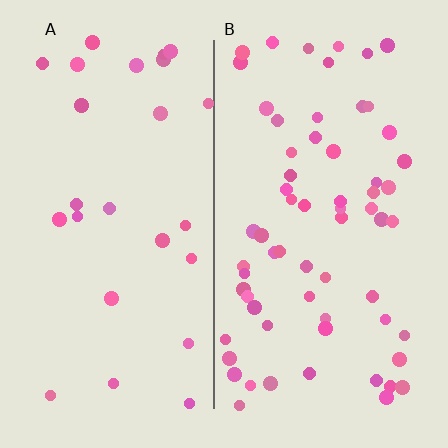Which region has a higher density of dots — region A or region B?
B (the right).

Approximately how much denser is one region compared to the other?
Approximately 2.5× — region B over region A.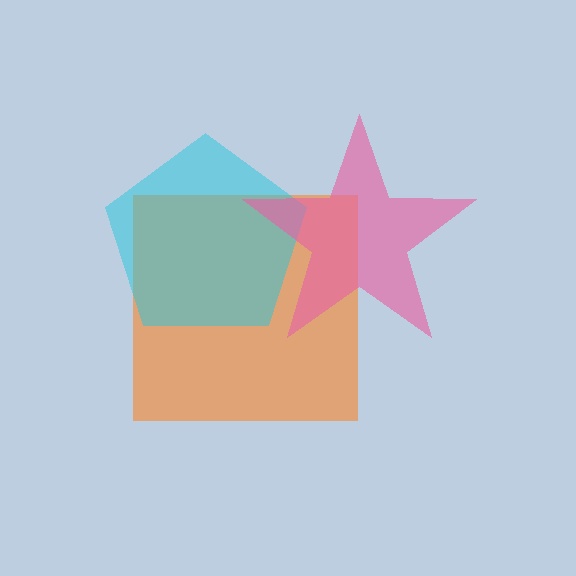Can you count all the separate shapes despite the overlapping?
Yes, there are 3 separate shapes.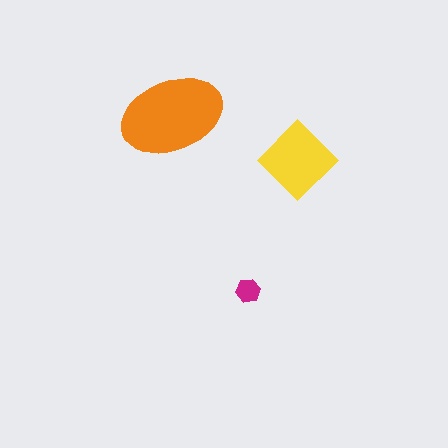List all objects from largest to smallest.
The orange ellipse, the yellow diamond, the magenta hexagon.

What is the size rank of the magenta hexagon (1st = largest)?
3rd.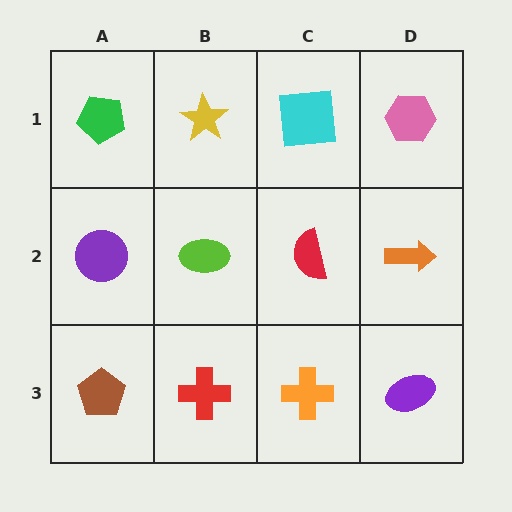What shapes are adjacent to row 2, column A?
A green pentagon (row 1, column A), a brown pentagon (row 3, column A), a lime ellipse (row 2, column B).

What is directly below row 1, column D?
An orange arrow.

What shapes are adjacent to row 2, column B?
A yellow star (row 1, column B), a red cross (row 3, column B), a purple circle (row 2, column A), a red semicircle (row 2, column C).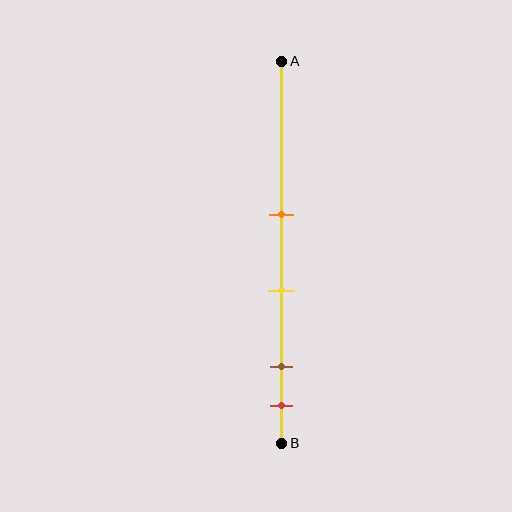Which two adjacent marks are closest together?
The brown and red marks are the closest adjacent pair.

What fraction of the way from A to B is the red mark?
The red mark is approximately 90% (0.9) of the way from A to B.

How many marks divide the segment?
There are 4 marks dividing the segment.